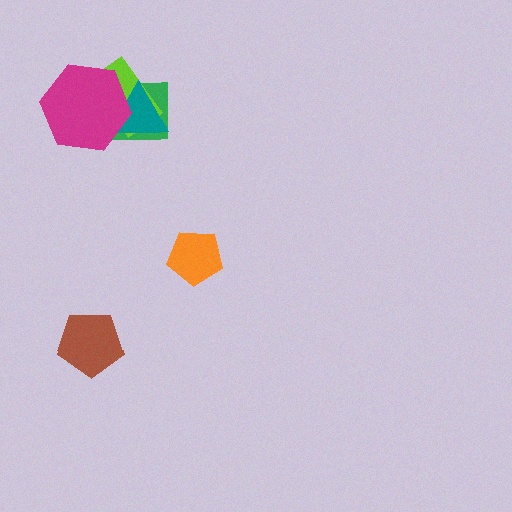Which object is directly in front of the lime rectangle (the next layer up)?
The teal triangle is directly in front of the lime rectangle.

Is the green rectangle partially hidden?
Yes, it is partially covered by another shape.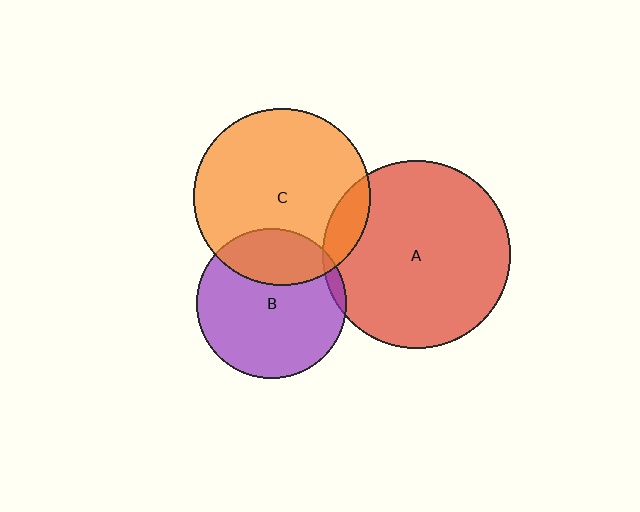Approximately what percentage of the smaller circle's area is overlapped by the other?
Approximately 5%.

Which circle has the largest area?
Circle A (red).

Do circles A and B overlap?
Yes.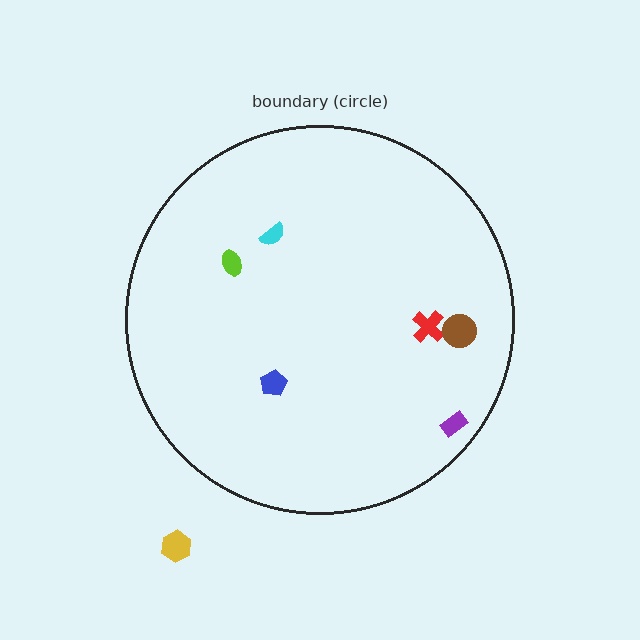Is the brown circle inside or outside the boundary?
Inside.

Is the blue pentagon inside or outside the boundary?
Inside.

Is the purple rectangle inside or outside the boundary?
Inside.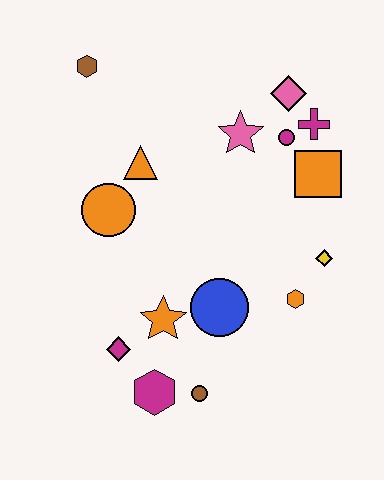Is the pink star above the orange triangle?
Yes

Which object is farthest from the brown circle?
The brown hexagon is farthest from the brown circle.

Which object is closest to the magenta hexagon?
The brown circle is closest to the magenta hexagon.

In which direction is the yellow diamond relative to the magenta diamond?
The yellow diamond is to the right of the magenta diamond.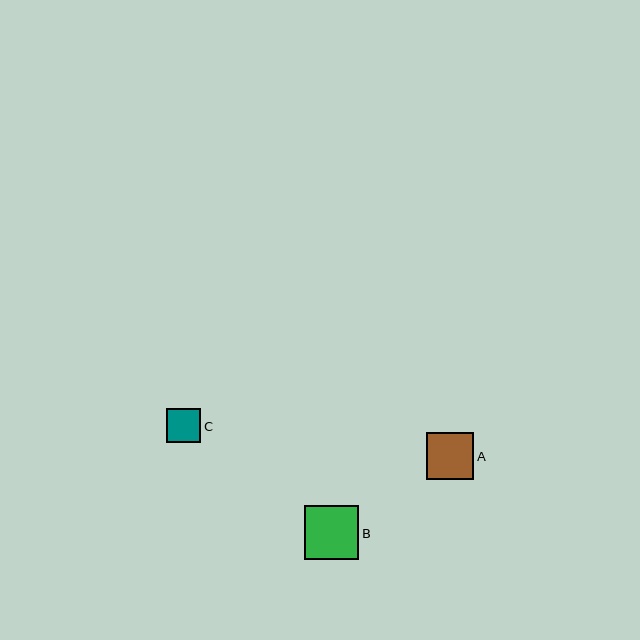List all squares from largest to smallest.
From largest to smallest: B, A, C.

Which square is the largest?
Square B is the largest with a size of approximately 54 pixels.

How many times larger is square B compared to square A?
Square B is approximately 1.1 times the size of square A.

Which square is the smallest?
Square C is the smallest with a size of approximately 34 pixels.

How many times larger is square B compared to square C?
Square B is approximately 1.6 times the size of square C.